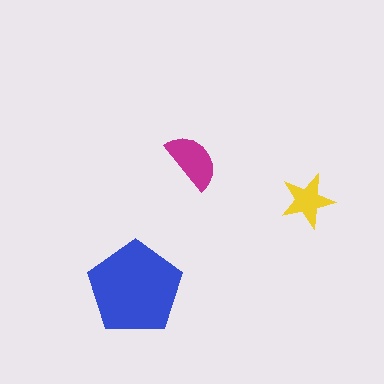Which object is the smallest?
The yellow star.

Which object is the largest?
The blue pentagon.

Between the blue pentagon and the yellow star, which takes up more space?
The blue pentagon.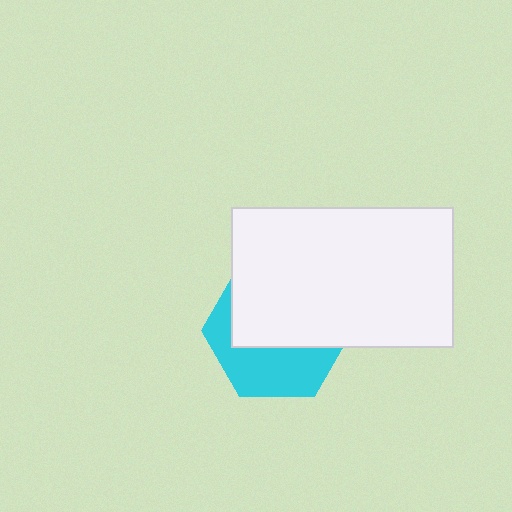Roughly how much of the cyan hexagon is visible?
A small part of it is visible (roughly 42%).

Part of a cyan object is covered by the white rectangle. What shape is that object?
It is a hexagon.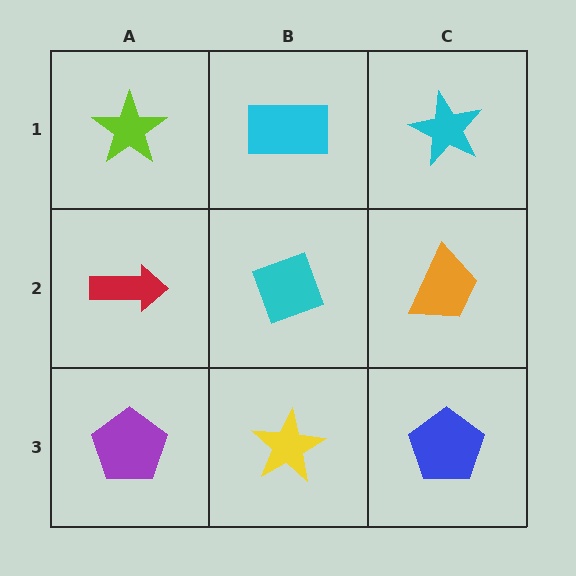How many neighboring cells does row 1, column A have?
2.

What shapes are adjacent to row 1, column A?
A red arrow (row 2, column A), a cyan rectangle (row 1, column B).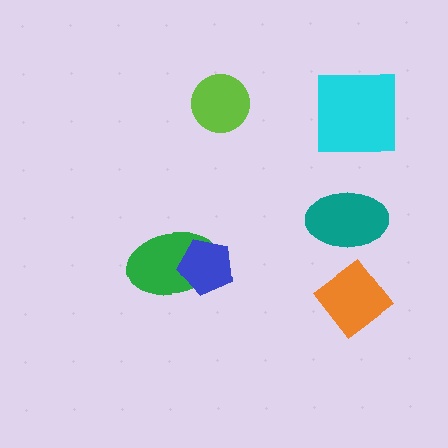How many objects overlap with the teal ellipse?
0 objects overlap with the teal ellipse.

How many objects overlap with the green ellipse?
1 object overlaps with the green ellipse.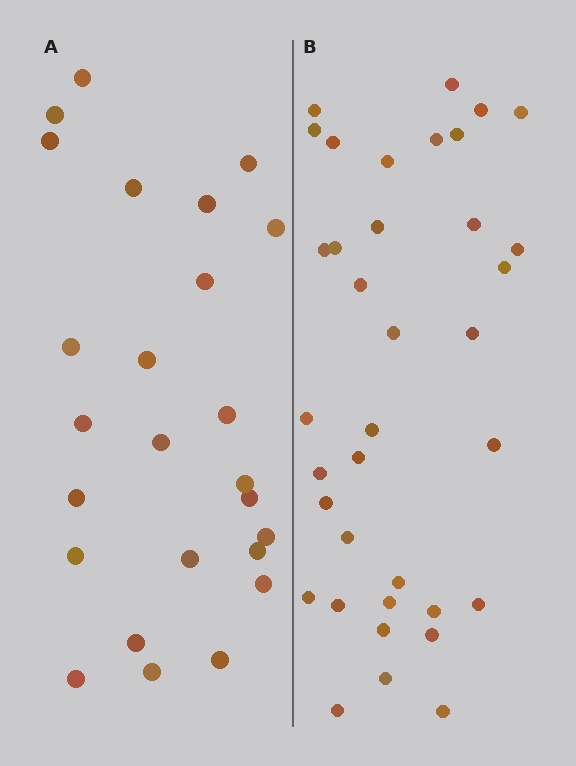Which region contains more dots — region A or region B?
Region B (the right region) has more dots.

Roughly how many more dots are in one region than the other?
Region B has roughly 12 or so more dots than region A.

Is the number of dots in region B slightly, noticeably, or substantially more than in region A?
Region B has noticeably more, but not dramatically so. The ratio is roughly 1.4 to 1.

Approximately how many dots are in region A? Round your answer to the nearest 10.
About 20 dots. (The exact count is 25, which rounds to 20.)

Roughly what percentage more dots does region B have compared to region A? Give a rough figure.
About 45% more.